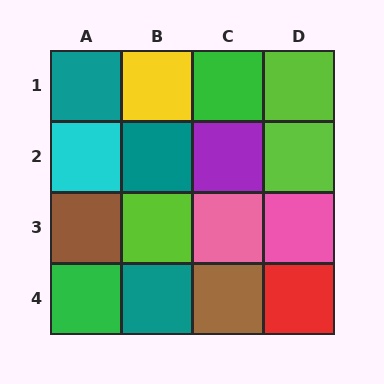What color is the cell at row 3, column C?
Pink.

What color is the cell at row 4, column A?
Green.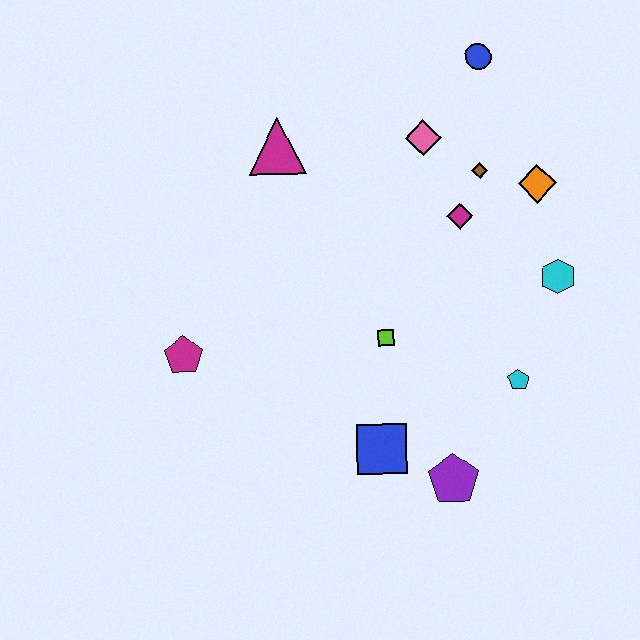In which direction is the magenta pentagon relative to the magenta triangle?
The magenta pentagon is below the magenta triangle.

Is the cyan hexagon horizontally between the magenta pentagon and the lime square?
No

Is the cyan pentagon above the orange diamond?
No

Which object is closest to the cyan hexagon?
The orange diamond is closest to the cyan hexagon.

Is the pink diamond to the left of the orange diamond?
Yes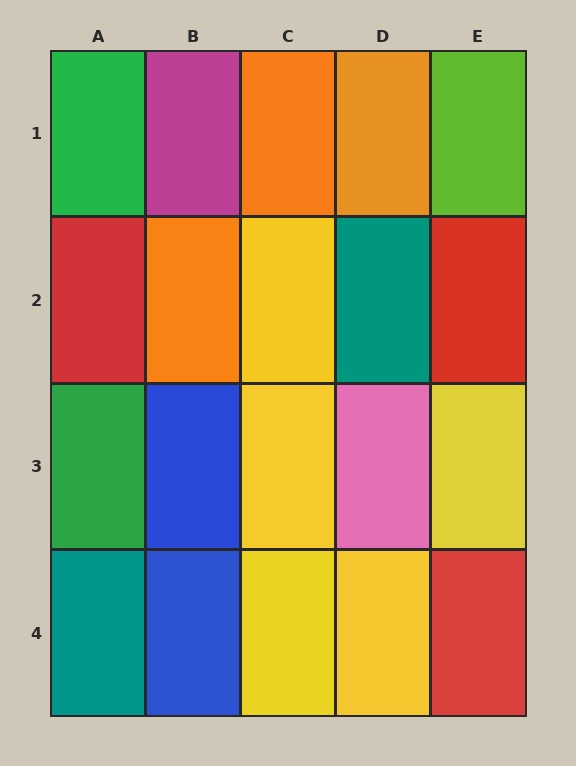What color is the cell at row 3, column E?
Yellow.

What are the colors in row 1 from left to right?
Green, magenta, orange, orange, lime.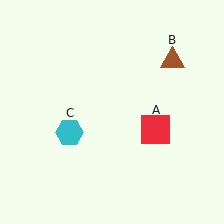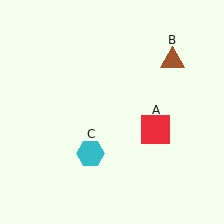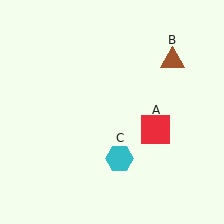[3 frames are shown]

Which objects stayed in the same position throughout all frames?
Red square (object A) and brown triangle (object B) remained stationary.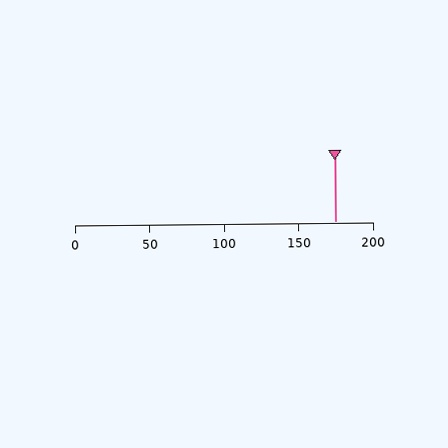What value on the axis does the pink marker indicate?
The marker indicates approximately 175.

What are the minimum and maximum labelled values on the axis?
The axis runs from 0 to 200.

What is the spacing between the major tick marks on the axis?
The major ticks are spaced 50 apart.